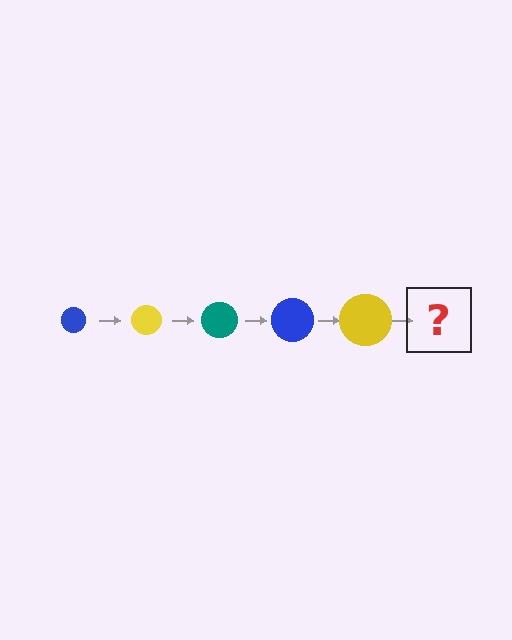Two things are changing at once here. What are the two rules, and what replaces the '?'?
The two rules are that the circle grows larger each step and the color cycles through blue, yellow, and teal. The '?' should be a teal circle, larger than the previous one.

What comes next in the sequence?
The next element should be a teal circle, larger than the previous one.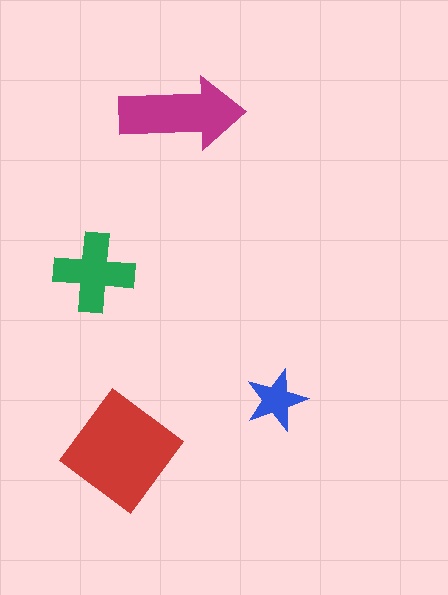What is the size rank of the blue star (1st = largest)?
4th.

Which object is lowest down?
The red diamond is bottommost.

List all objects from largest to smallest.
The red diamond, the magenta arrow, the green cross, the blue star.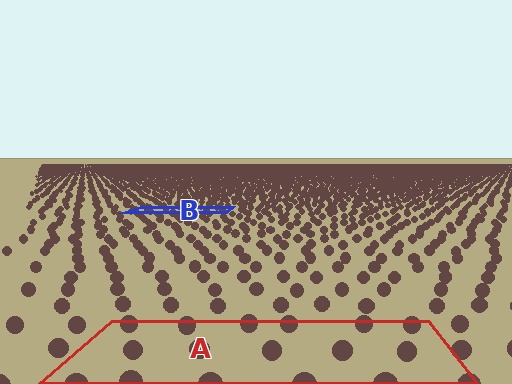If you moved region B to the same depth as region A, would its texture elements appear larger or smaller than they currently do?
They would appear larger. At a closer depth, the same texture elements are projected at a bigger on-screen size.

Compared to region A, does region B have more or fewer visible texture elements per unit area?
Region B has more texture elements per unit area — they are packed more densely because it is farther away.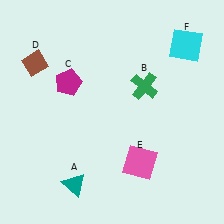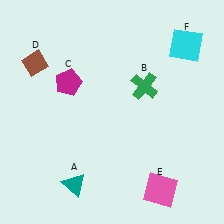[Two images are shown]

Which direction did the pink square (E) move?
The pink square (E) moved down.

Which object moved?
The pink square (E) moved down.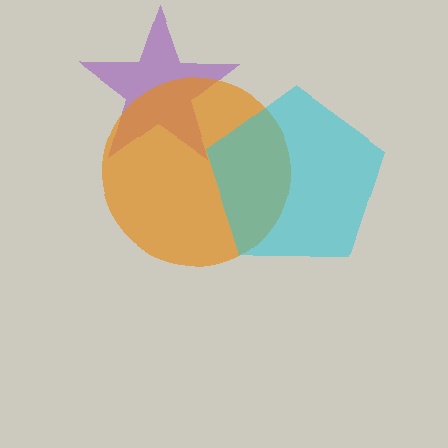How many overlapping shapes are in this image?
There are 3 overlapping shapes in the image.